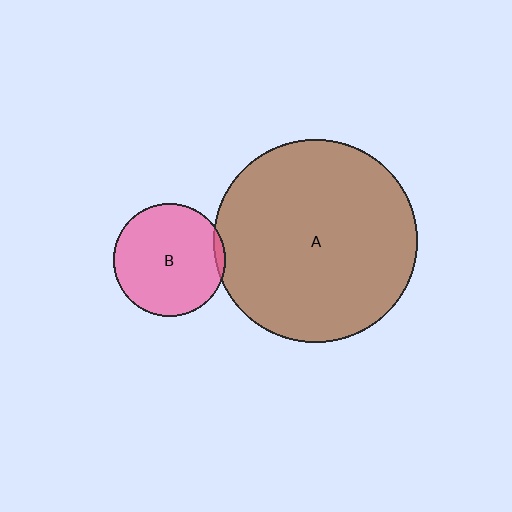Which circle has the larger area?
Circle A (brown).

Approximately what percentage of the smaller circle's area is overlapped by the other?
Approximately 5%.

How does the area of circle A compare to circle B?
Approximately 3.3 times.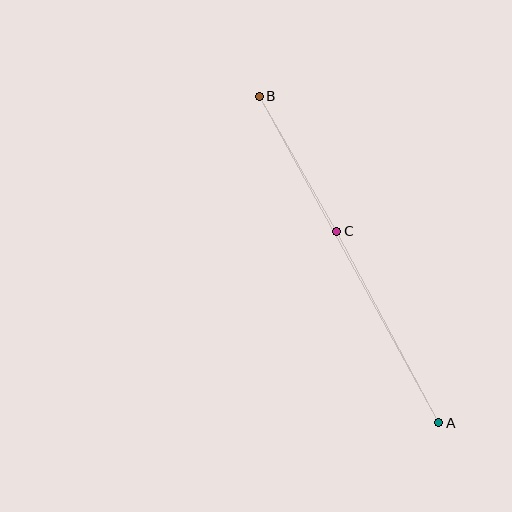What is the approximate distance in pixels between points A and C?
The distance between A and C is approximately 217 pixels.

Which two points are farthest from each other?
Points A and B are farthest from each other.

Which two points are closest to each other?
Points B and C are closest to each other.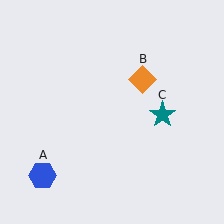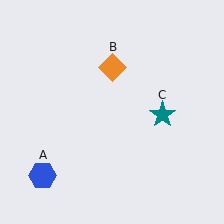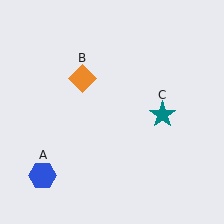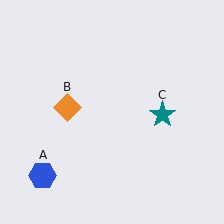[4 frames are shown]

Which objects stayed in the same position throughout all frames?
Blue hexagon (object A) and teal star (object C) remained stationary.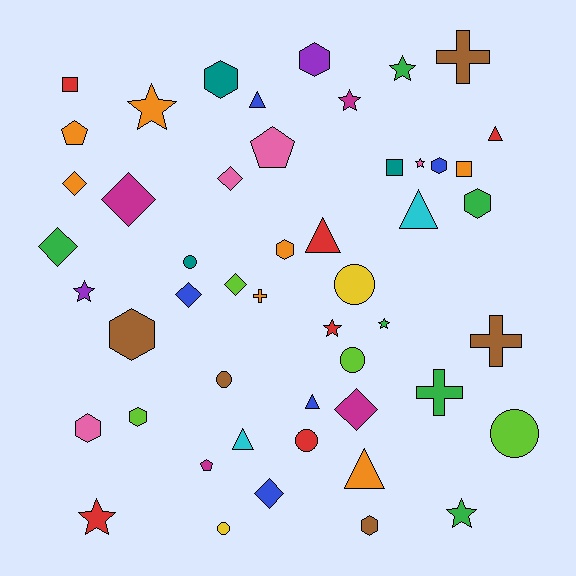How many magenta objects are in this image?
There are 4 magenta objects.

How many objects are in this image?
There are 50 objects.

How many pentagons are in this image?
There are 3 pentagons.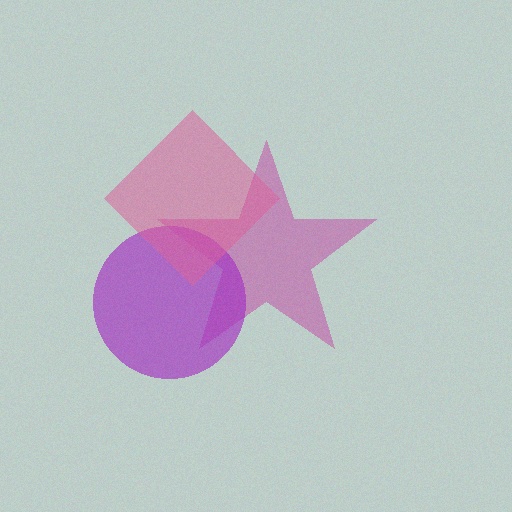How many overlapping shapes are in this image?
There are 3 overlapping shapes in the image.